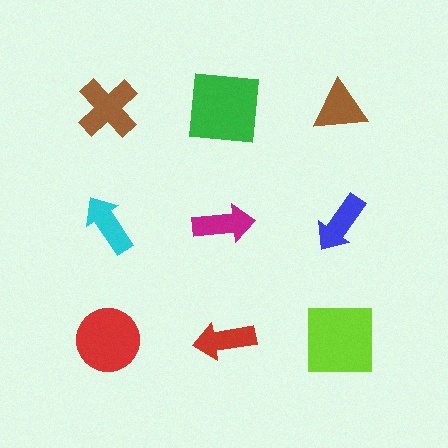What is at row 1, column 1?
A brown cross.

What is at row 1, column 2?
A green square.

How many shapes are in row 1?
3 shapes.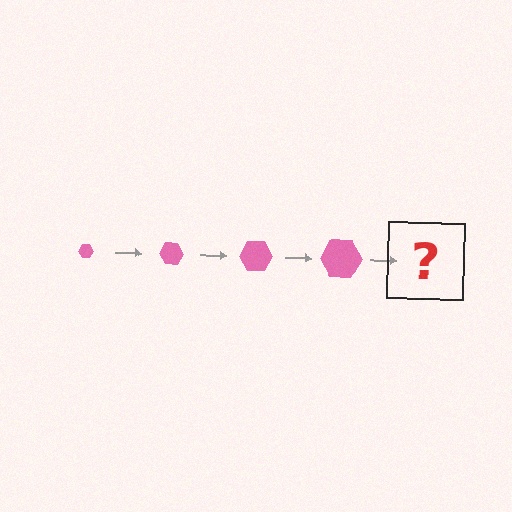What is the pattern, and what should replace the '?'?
The pattern is that the hexagon gets progressively larger each step. The '?' should be a pink hexagon, larger than the previous one.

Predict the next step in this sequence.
The next step is a pink hexagon, larger than the previous one.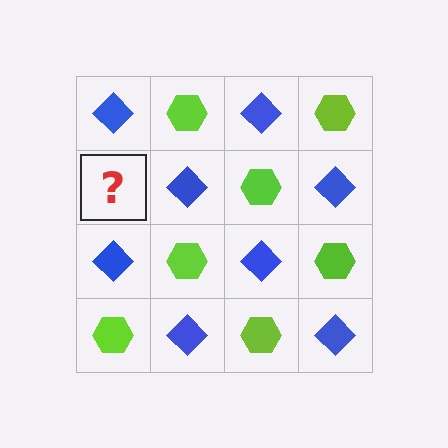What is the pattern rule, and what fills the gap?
The rule is that it alternates blue diamond and lime hexagon in a checkerboard pattern. The gap should be filled with a lime hexagon.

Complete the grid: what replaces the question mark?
The question mark should be replaced with a lime hexagon.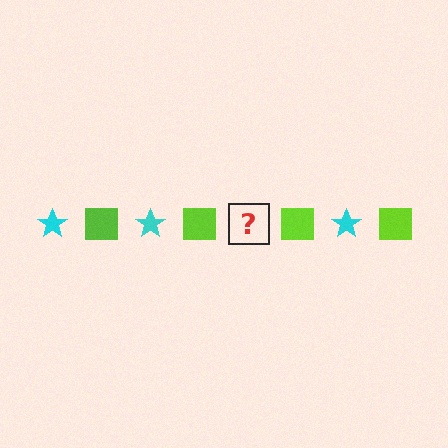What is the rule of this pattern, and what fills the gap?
The rule is that the pattern alternates between cyan star and lime square. The gap should be filled with a cyan star.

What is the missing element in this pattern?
The missing element is a cyan star.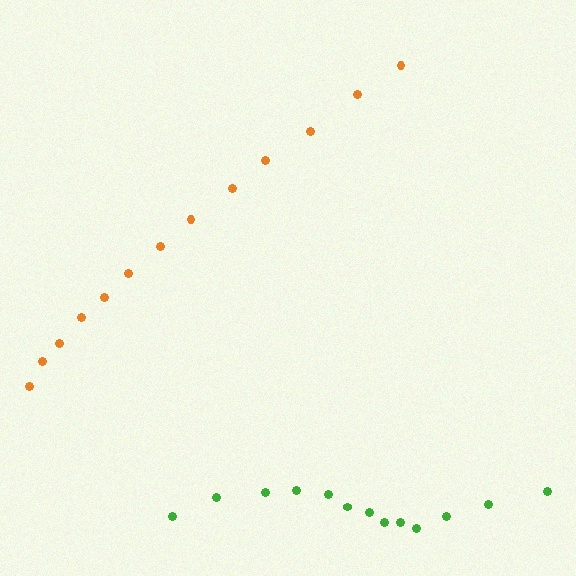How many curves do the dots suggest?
There are 2 distinct paths.